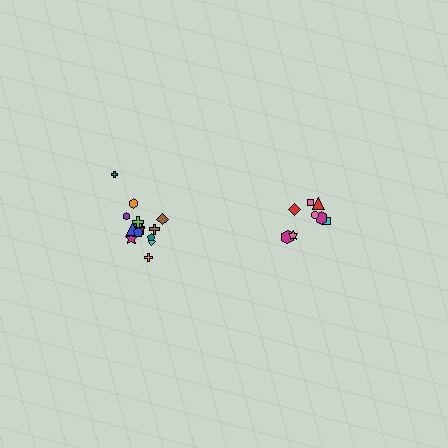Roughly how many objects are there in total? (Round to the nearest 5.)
Roughly 25 objects in total.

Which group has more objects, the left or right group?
The left group.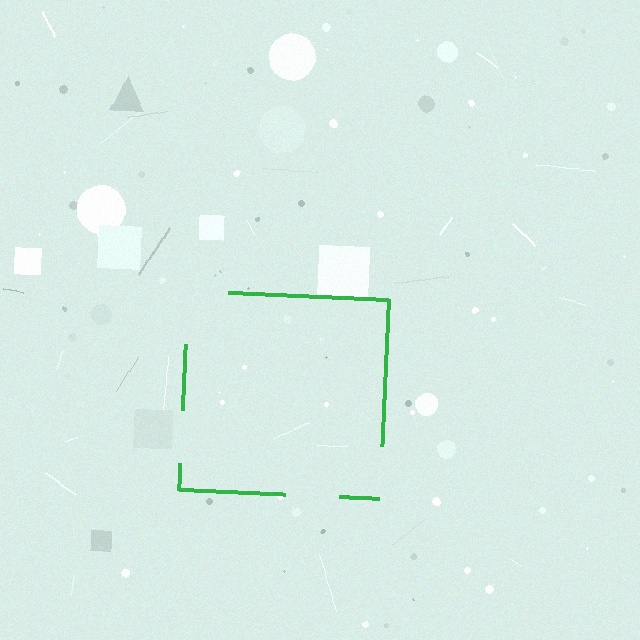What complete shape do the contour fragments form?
The contour fragments form a square.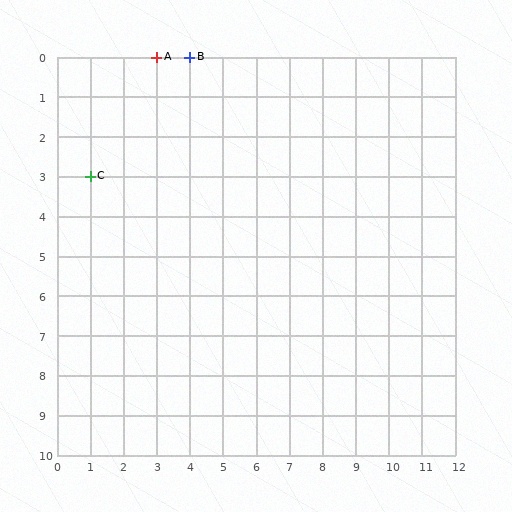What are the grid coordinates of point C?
Point C is at grid coordinates (1, 3).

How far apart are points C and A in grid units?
Points C and A are 2 columns and 3 rows apart (about 3.6 grid units diagonally).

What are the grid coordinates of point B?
Point B is at grid coordinates (4, 0).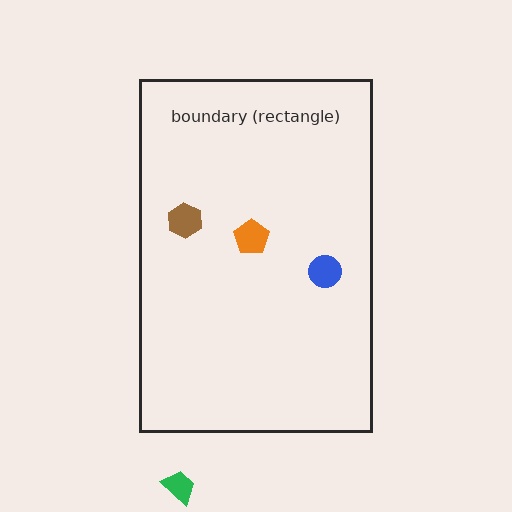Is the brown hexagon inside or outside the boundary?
Inside.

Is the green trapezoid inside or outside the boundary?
Outside.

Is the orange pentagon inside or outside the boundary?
Inside.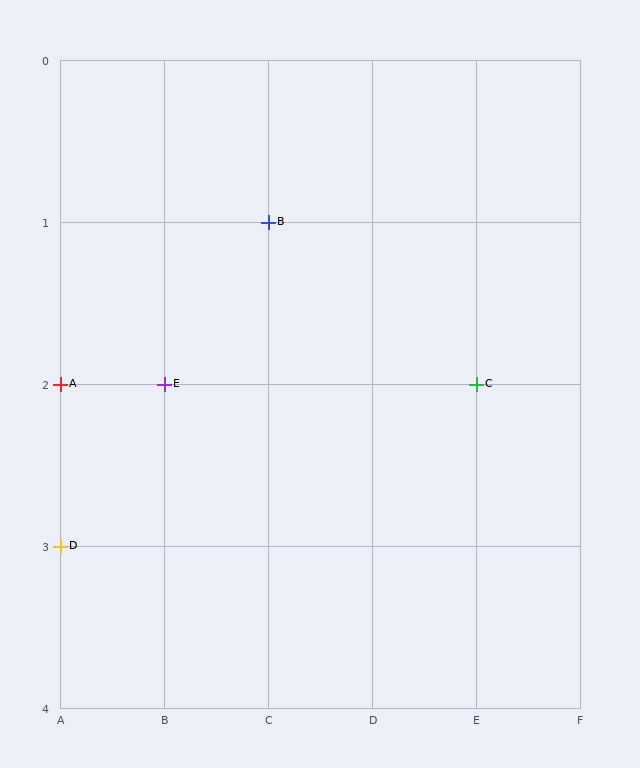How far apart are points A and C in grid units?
Points A and C are 4 columns apart.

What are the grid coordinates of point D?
Point D is at grid coordinates (A, 3).